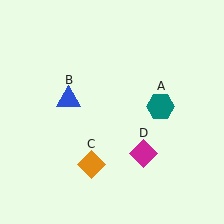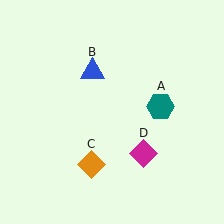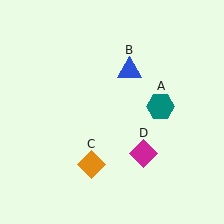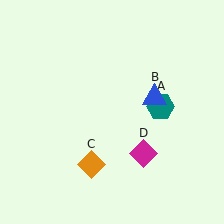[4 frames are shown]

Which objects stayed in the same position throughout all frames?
Teal hexagon (object A) and orange diamond (object C) and magenta diamond (object D) remained stationary.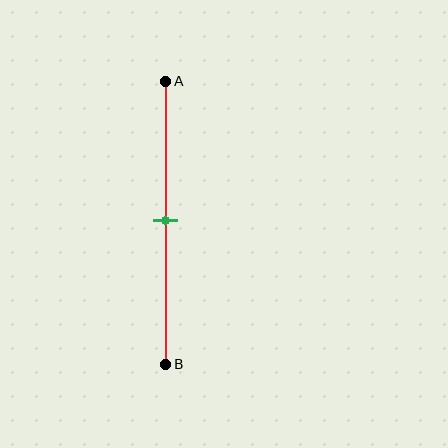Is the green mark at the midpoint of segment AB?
Yes, the mark is approximately at the midpoint.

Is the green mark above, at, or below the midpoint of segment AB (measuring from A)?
The green mark is approximately at the midpoint of segment AB.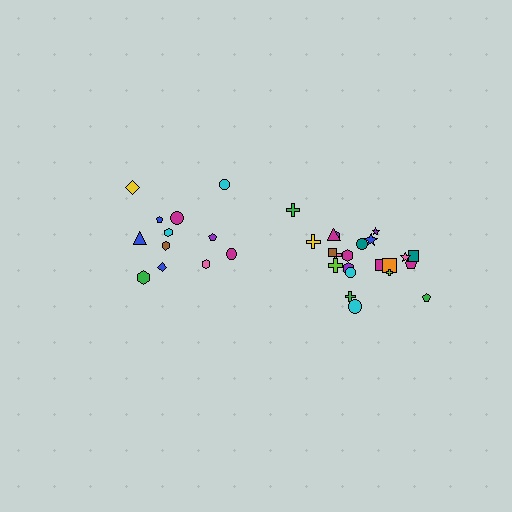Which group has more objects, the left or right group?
The right group.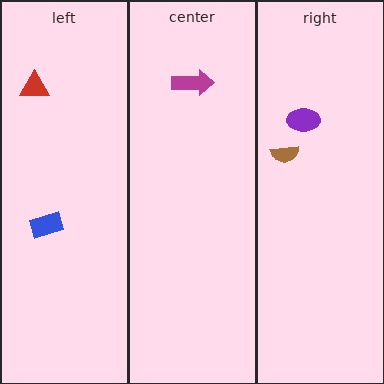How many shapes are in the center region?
1.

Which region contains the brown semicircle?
The right region.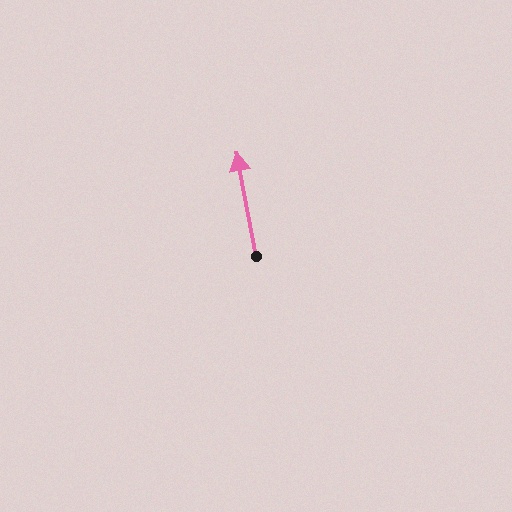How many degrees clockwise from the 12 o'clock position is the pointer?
Approximately 349 degrees.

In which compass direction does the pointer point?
North.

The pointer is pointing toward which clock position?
Roughly 12 o'clock.